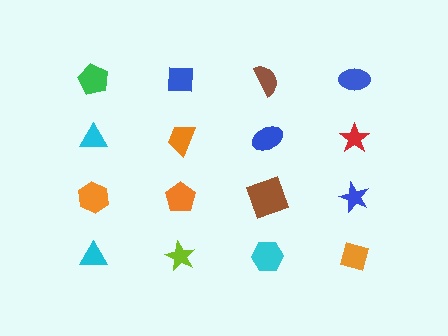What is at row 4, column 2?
A lime star.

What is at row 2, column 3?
A blue ellipse.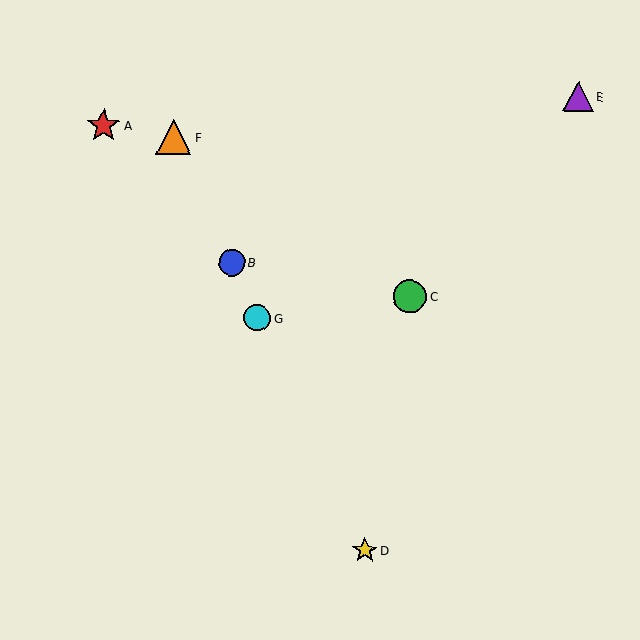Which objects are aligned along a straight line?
Objects B, D, F, G are aligned along a straight line.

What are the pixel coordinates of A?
Object A is at (104, 125).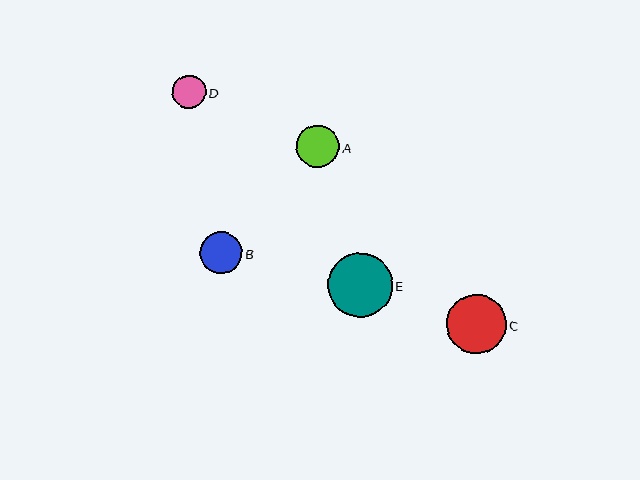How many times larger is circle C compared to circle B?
Circle C is approximately 1.4 times the size of circle B.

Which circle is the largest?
Circle E is the largest with a size of approximately 64 pixels.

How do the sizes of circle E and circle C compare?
Circle E and circle C are approximately the same size.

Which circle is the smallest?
Circle D is the smallest with a size of approximately 34 pixels.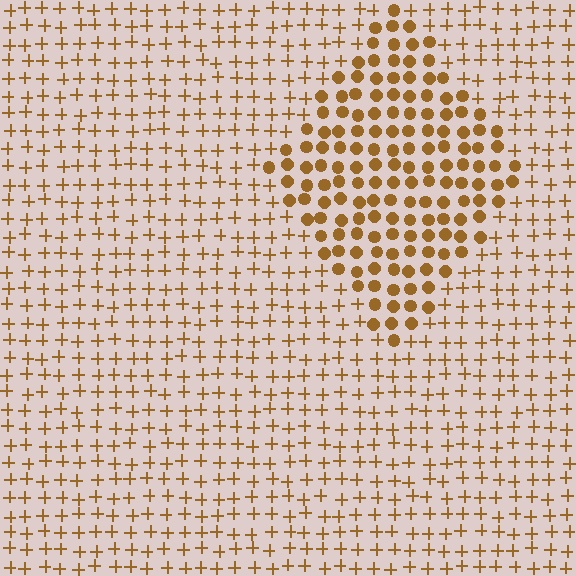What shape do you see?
I see a diamond.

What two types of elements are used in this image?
The image uses circles inside the diamond region and plus signs outside it.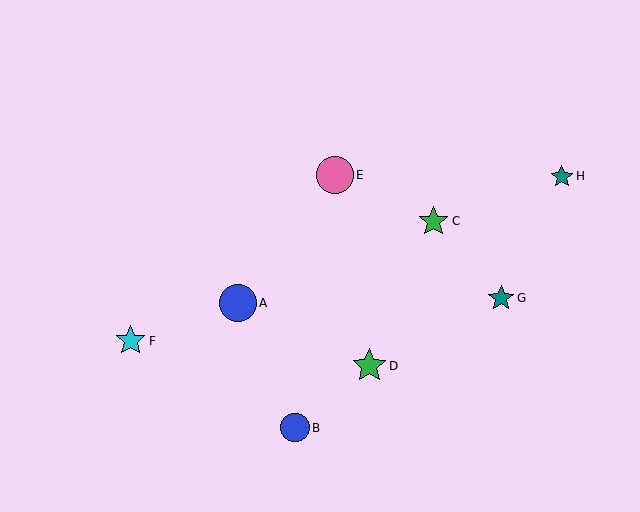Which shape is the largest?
The pink circle (labeled E) is the largest.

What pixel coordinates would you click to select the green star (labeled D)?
Click at (369, 366) to select the green star D.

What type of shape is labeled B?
Shape B is a blue circle.